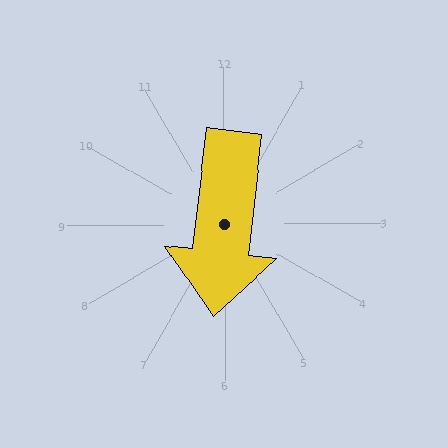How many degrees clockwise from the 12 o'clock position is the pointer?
Approximately 187 degrees.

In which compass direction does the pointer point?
South.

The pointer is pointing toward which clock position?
Roughly 6 o'clock.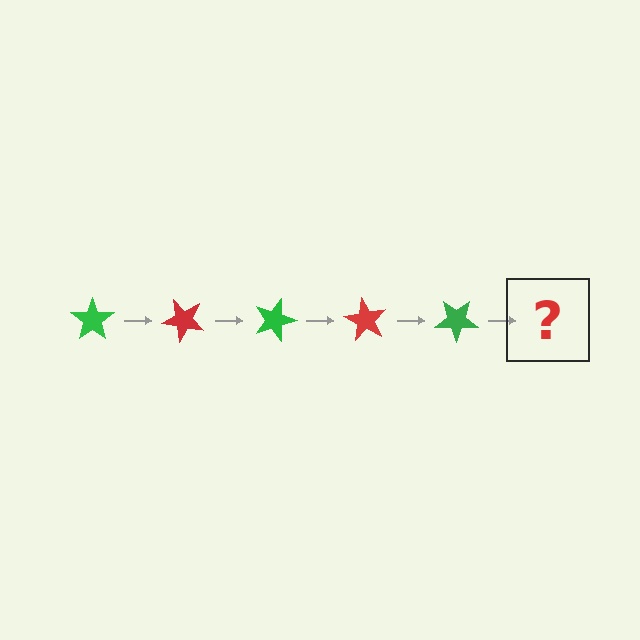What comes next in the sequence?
The next element should be a red star, rotated 225 degrees from the start.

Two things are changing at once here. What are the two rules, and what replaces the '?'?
The two rules are that it rotates 45 degrees each step and the color cycles through green and red. The '?' should be a red star, rotated 225 degrees from the start.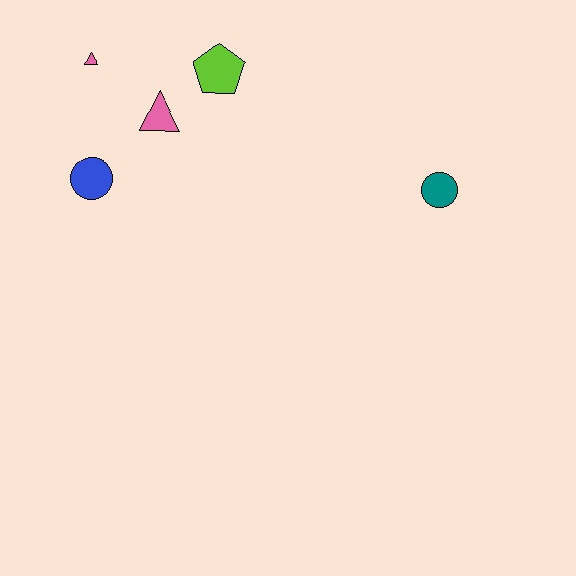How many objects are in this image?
There are 5 objects.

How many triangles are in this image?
There are 2 triangles.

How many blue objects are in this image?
There is 1 blue object.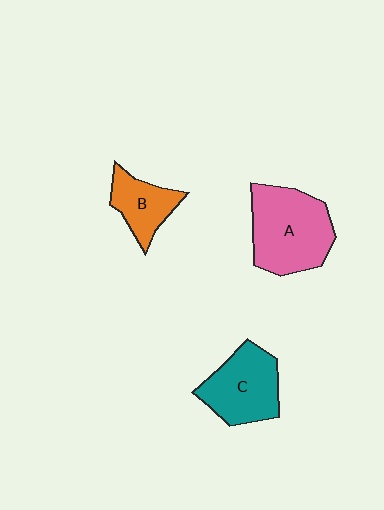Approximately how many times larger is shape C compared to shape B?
Approximately 1.5 times.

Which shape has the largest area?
Shape A (pink).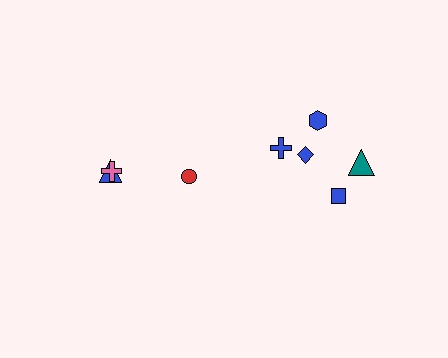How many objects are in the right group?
There are 5 objects.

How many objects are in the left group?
There are 3 objects.